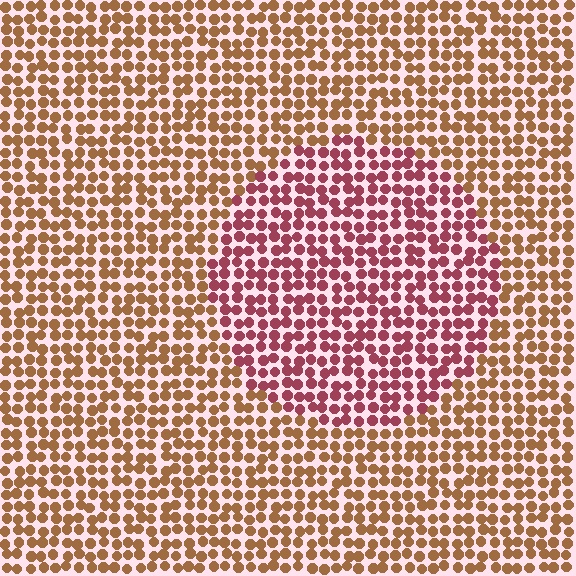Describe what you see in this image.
The image is filled with small brown elements in a uniform arrangement. A circle-shaped region is visible where the elements are tinted to a slightly different hue, forming a subtle color boundary.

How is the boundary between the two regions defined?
The boundary is defined purely by a slight shift in hue (about 43 degrees). Spacing, size, and orientation are identical on both sides.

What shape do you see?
I see a circle.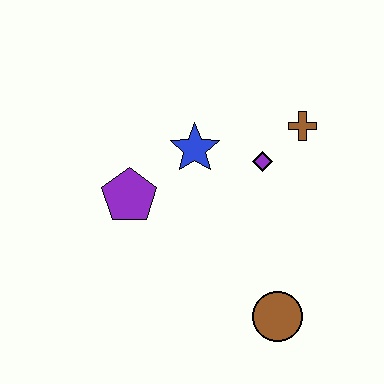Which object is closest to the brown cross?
The purple diamond is closest to the brown cross.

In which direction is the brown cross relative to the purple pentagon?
The brown cross is to the right of the purple pentagon.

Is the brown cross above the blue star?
Yes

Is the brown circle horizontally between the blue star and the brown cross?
Yes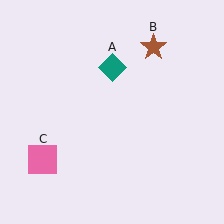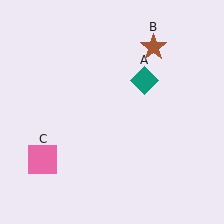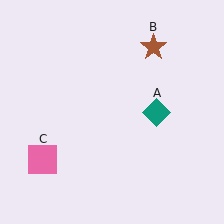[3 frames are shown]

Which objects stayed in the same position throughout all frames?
Brown star (object B) and pink square (object C) remained stationary.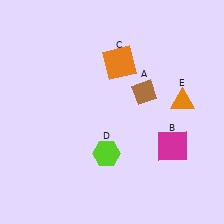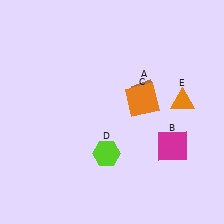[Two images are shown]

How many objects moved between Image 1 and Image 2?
1 object moved between the two images.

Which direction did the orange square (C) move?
The orange square (C) moved down.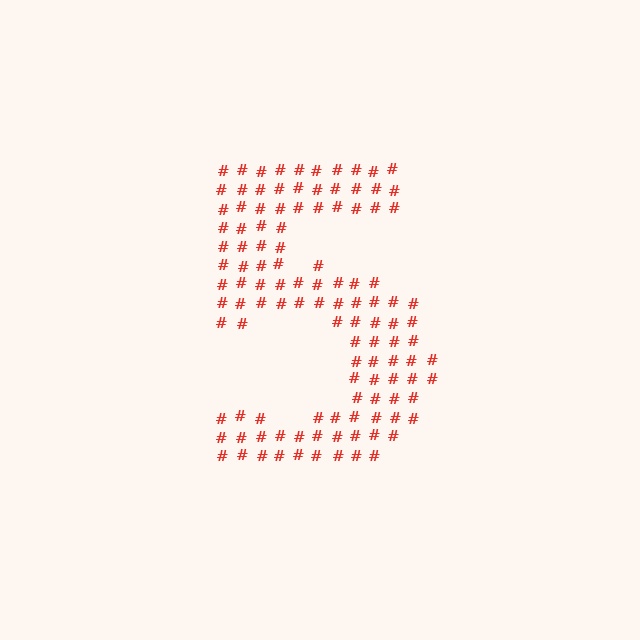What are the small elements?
The small elements are hash symbols.